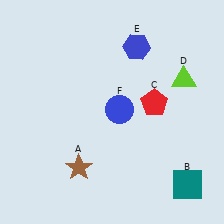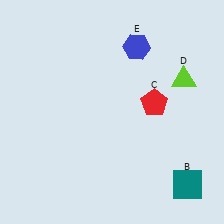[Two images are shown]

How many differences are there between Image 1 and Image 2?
There are 2 differences between the two images.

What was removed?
The blue circle (F), the brown star (A) were removed in Image 2.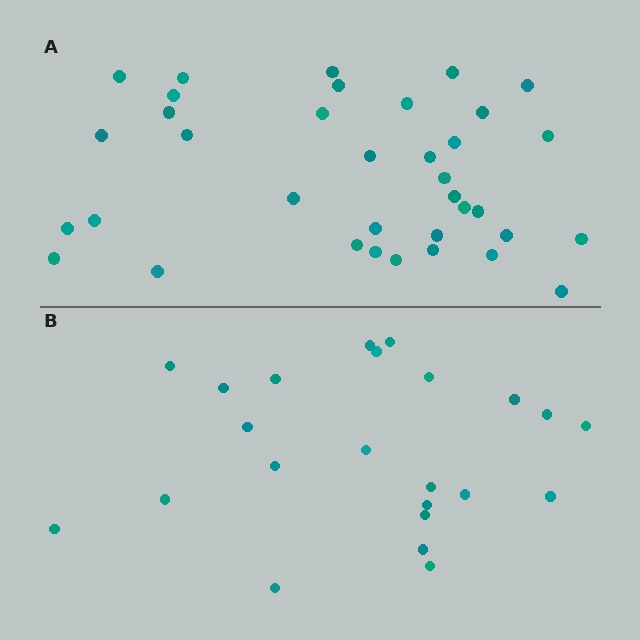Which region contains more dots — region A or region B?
Region A (the top region) has more dots.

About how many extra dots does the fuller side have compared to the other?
Region A has approximately 15 more dots than region B.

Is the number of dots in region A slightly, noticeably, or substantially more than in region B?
Region A has substantially more. The ratio is roughly 1.6 to 1.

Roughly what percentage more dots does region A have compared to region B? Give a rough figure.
About 55% more.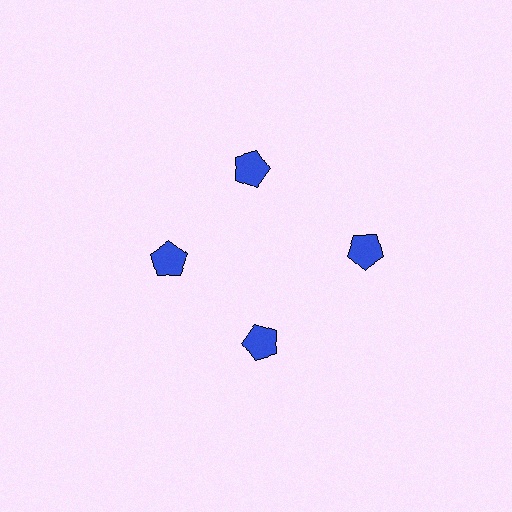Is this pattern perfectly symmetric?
No. The 4 blue pentagons are arranged in a ring, but one element near the 3 o'clock position is pushed outward from the center, breaking the 4-fold rotational symmetry.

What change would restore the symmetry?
The symmetry would be restored by moving it inward, back onto the ring so that all 4 pentagons sit at equal angles and equal distance from the center.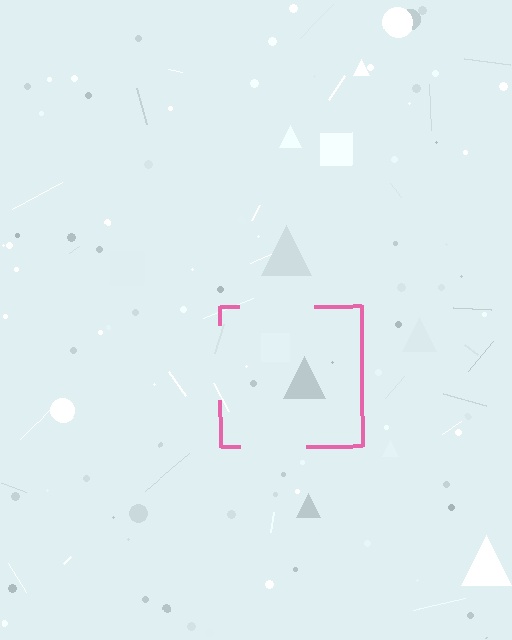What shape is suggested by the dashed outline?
The dashed outline suggests a square.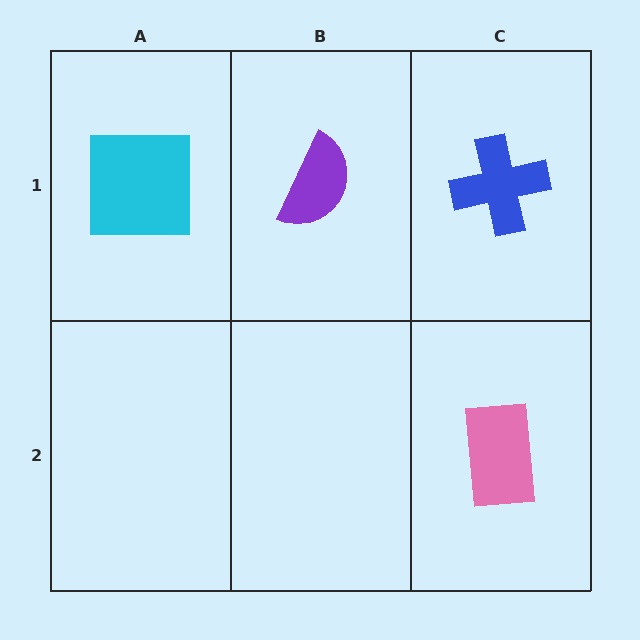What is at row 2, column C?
A pink rectangle.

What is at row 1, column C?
A blue cross.